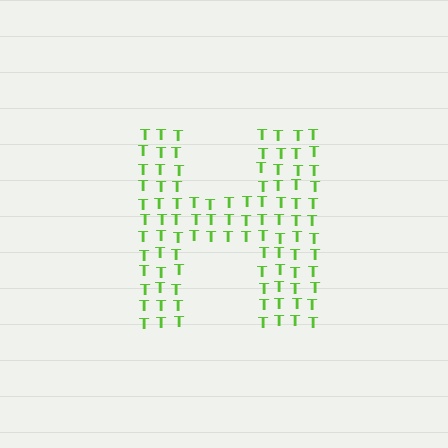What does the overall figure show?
The overall figure shows the letter H.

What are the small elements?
The small elements are letter T's.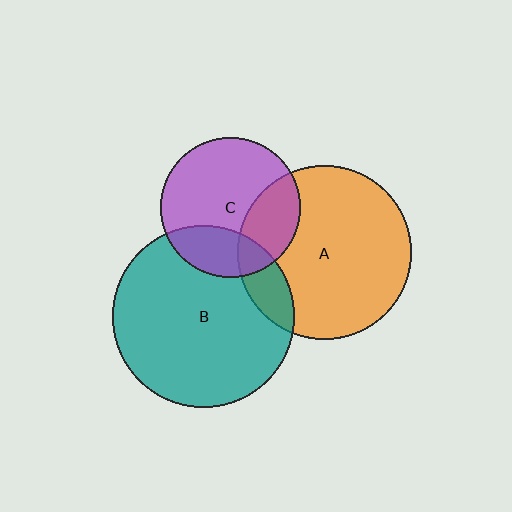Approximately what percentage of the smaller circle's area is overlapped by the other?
Approximately 15%.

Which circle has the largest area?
Circle B (teal).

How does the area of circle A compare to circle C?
Approximately 1.5 times.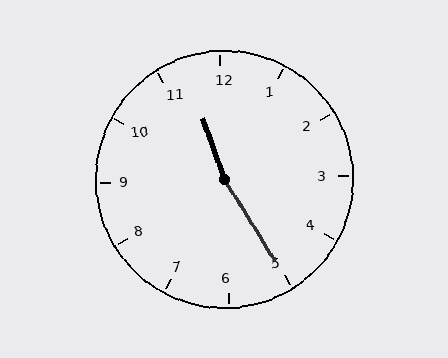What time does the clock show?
11:25.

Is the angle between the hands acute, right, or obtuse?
It is obtuse.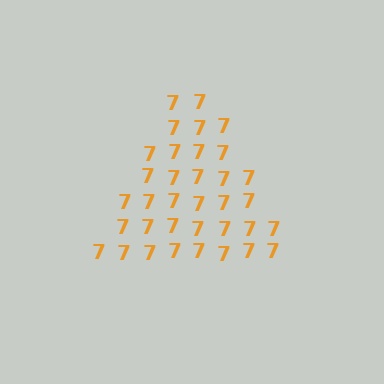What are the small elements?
The small elements are digit 7's.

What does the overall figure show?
The overall figure shows a triangle.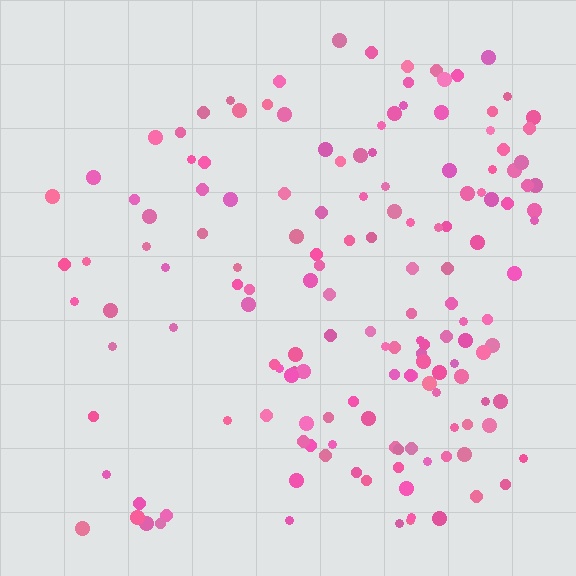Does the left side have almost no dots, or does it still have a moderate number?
Still a moderate number, just noticeably fewer than the right.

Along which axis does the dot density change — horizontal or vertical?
Horizontal.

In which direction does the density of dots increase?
From left to right, with the right side densest.